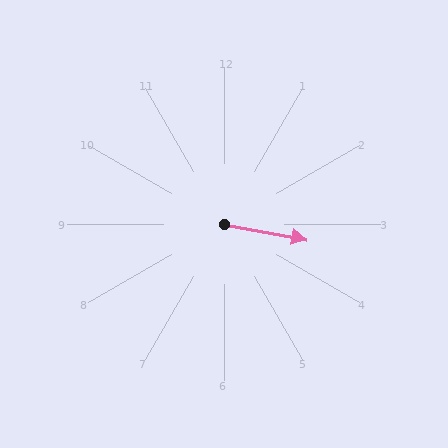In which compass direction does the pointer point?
East.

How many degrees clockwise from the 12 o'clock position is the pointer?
Approximately 100 degrees.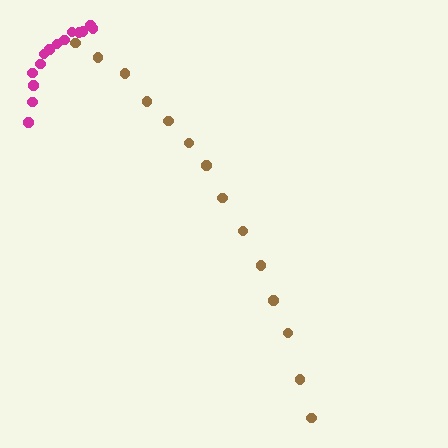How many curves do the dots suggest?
There are 2 distinct paths.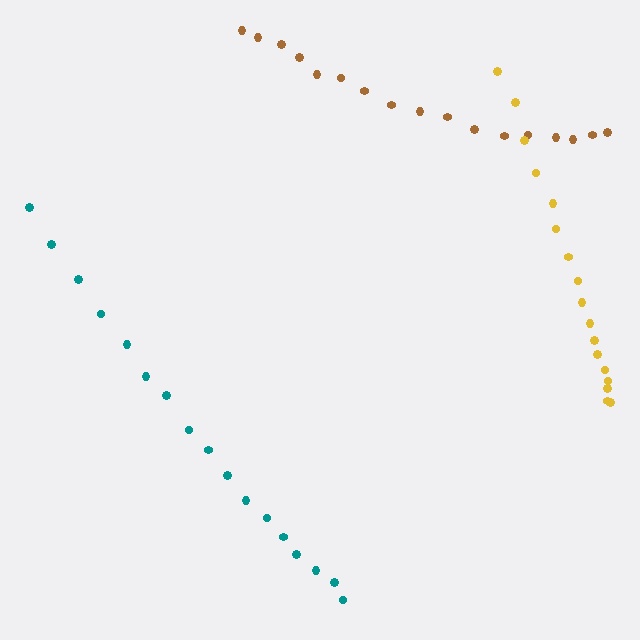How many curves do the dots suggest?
There are 3 distinct paths.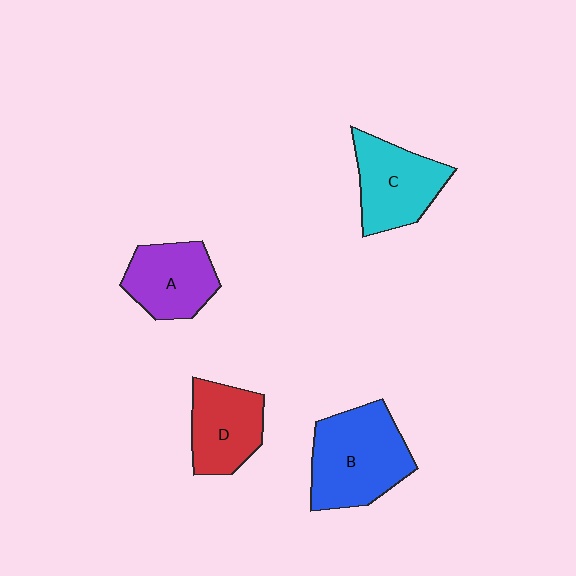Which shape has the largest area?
Shape B (blue).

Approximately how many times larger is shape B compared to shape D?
Approximately 1.4 times.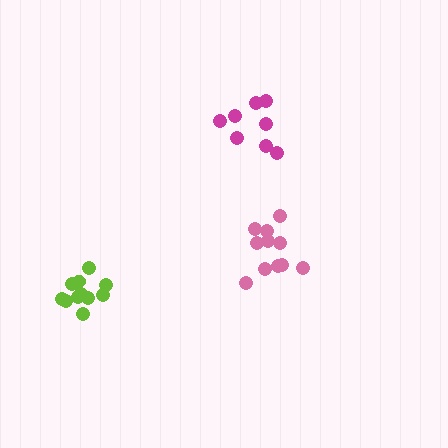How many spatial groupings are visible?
There are 3 spatial groupings.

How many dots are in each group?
Group 1: 8 dots, Group 2: 11 dots, Group 3: 11 dots (30 total).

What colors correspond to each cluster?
The clusters are colored: magenta, pink, lime.